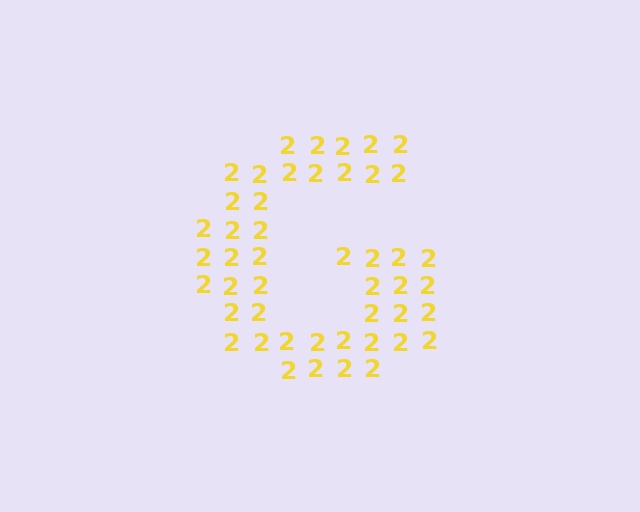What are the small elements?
The small elements are digit 2's.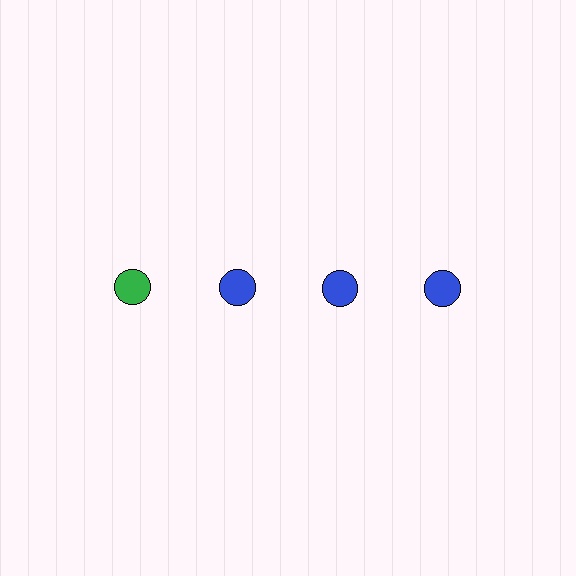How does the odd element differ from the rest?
It has a different color: green instead of blue.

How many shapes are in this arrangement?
There are 4 shapes arranged in a grid pattern.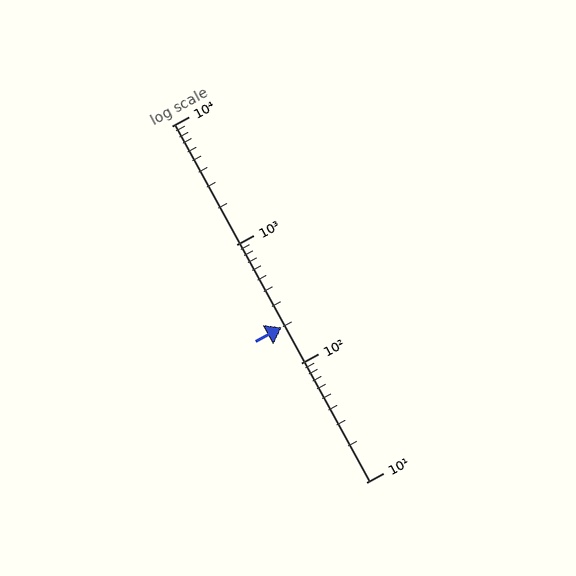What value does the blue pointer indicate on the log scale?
The pointer indicates approximately 200.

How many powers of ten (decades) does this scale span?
The scale spans 3 decades, from 10 to 10000.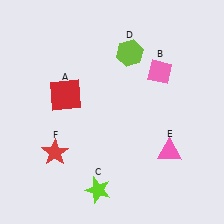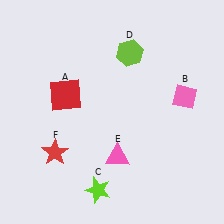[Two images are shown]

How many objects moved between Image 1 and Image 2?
2 objects moved between the two images.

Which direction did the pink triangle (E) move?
The pink triangle (E) moved left.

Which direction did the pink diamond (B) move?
The pink diamond (B) moved down.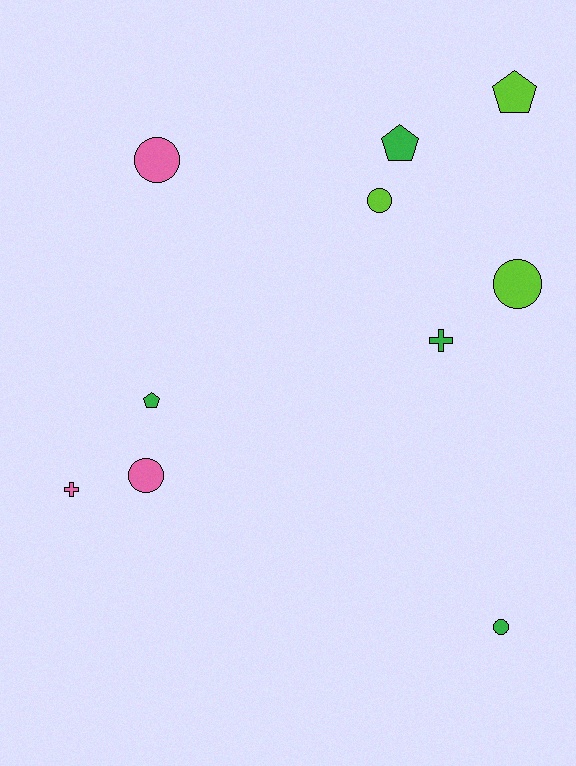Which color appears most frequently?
Green, with 4 objects.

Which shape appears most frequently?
Circle, with 5 objects.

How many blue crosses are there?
There are no blue crosses.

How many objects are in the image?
There are 10 objects.